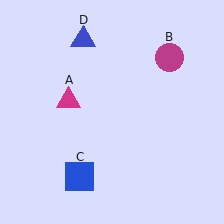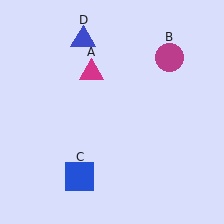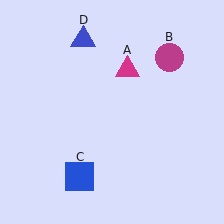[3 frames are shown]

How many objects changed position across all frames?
1 object changed position: magenta triangle (object A).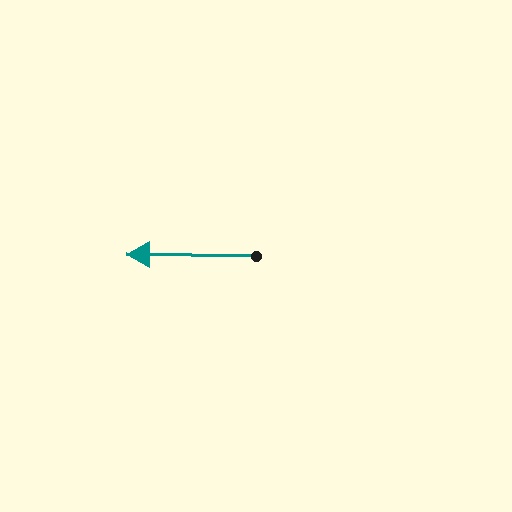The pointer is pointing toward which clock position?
Roughly 9 o'clock.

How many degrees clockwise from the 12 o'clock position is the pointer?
Approximately 271 degrees.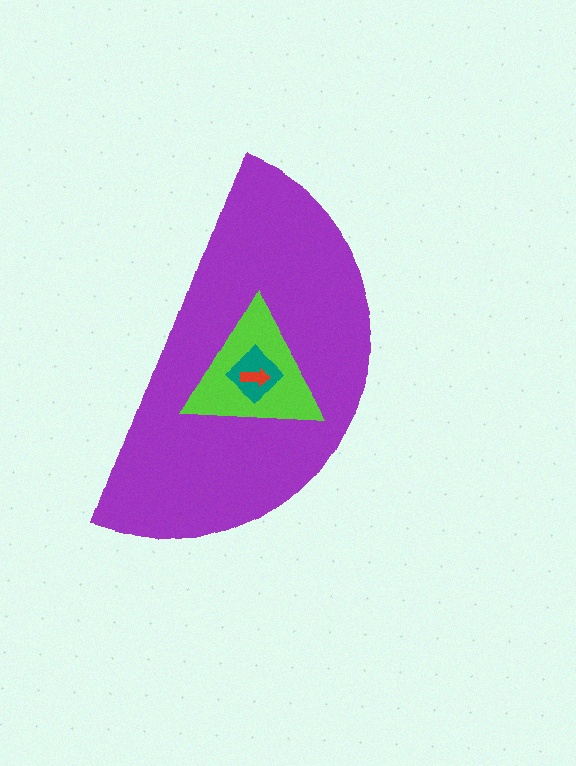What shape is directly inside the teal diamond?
The red arrow.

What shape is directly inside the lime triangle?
The teal diamond.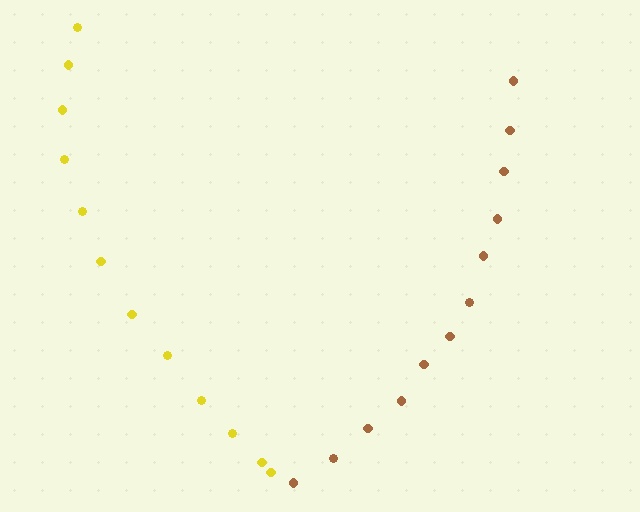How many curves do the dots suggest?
There are 2 distinct paths.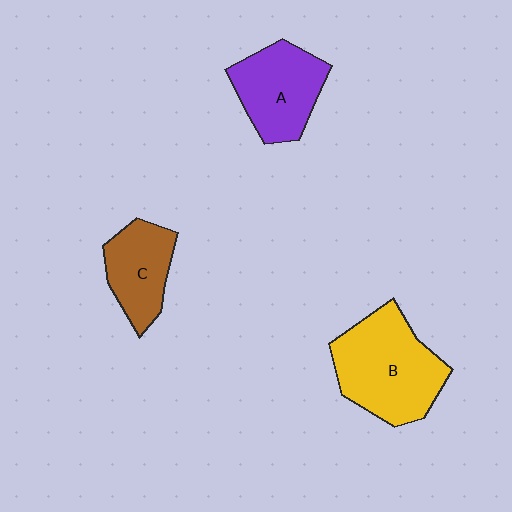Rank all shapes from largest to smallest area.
From largest to smallest: B (yellow), A (purple), C (brown).